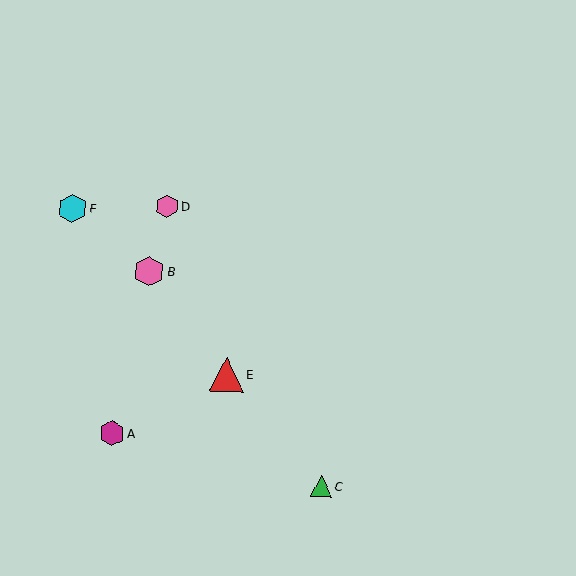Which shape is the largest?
The red triangle (labeled E) is the largest.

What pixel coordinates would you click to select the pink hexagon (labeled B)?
Click at (149, 271) to select the pink hexagon B.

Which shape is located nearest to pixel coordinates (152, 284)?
The pink hexagon (labeled B) at (149, 271) is nearest to that location.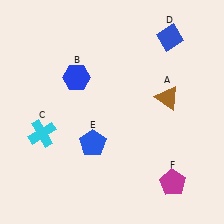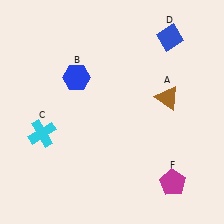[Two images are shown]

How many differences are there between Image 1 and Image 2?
There is 1 difference between the two images.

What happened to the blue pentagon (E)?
The blue pentagon (E) was removed in Image 2. It was in the bottom-left area of Image 1.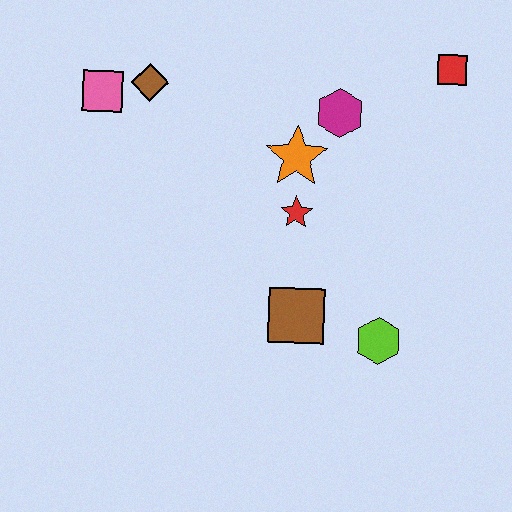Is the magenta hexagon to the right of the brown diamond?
Yes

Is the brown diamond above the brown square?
Yes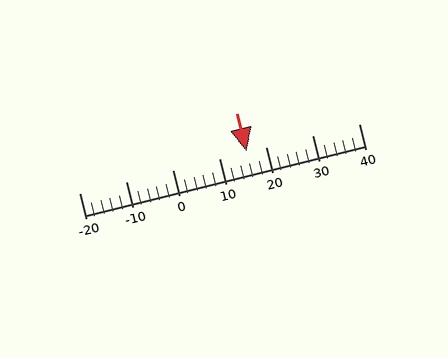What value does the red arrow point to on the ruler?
The red arrow points to approximately 16.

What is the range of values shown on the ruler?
The ruler shows values from -20 to 40.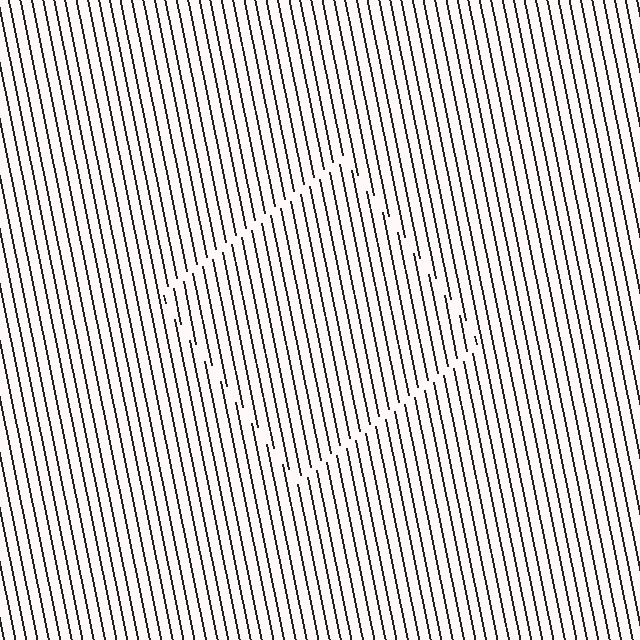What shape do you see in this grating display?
An illusory square. The interior of the shape contains the same grating, shifted by half a period — the contour is defined by the phase discontinuity where line-ends from the inner and outer gratings abut.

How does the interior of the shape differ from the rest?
The interior of the shape contains the same grating, shifted by half a period — the contour is defined by the phase discontinuity where line-ends from the inner and outer gratings abut.